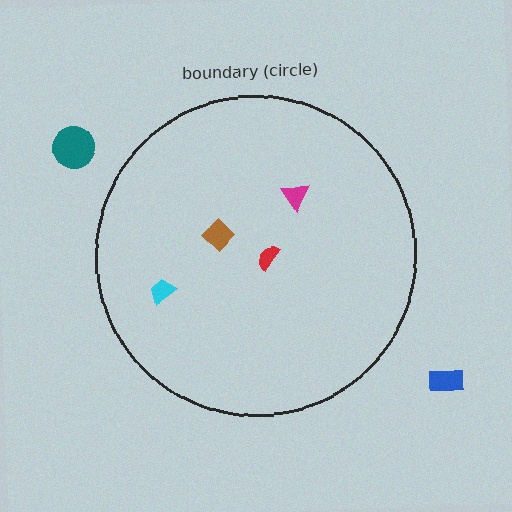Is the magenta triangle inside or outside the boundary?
Inside.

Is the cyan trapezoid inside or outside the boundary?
Inside.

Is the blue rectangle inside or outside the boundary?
Outside.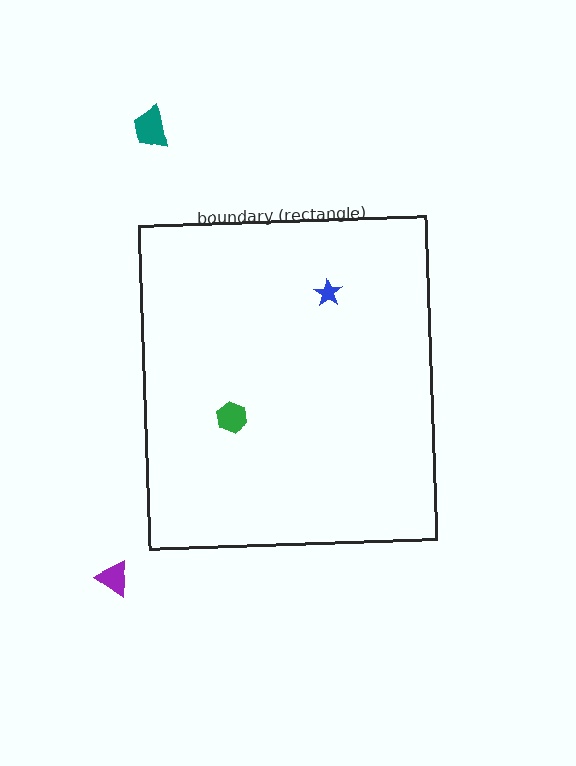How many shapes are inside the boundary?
2 inside, 2 outside.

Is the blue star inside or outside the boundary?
Inside.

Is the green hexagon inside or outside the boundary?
Inside.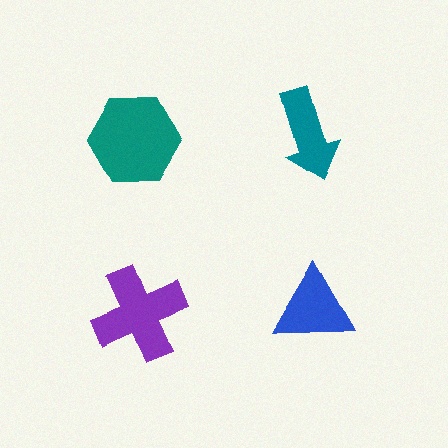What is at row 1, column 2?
A teal arrow.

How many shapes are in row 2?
2 shapes.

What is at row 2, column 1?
A purple cross.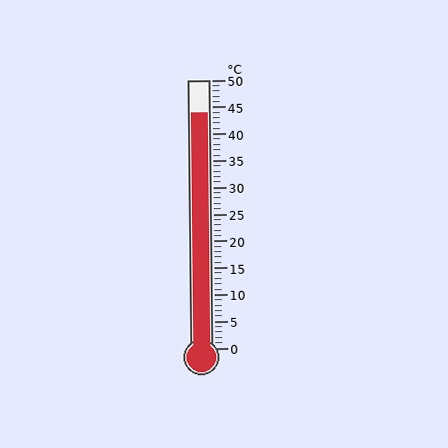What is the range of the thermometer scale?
The thermometer scale ranges from 0°C to 50°C.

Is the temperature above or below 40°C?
The temperature is above 40°C.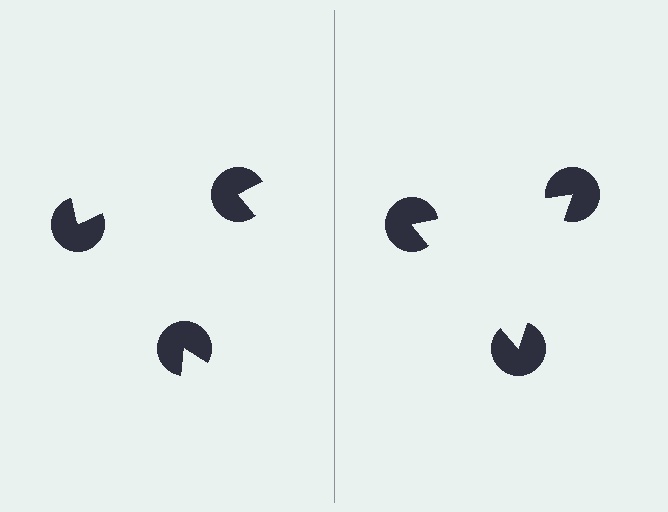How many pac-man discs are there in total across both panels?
6 — 3 on each side.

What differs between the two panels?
The pac-man discs are positioned identically on both sides; only the wedge orientations differ. On the right they align to a triangle; on the left they are misaligned.